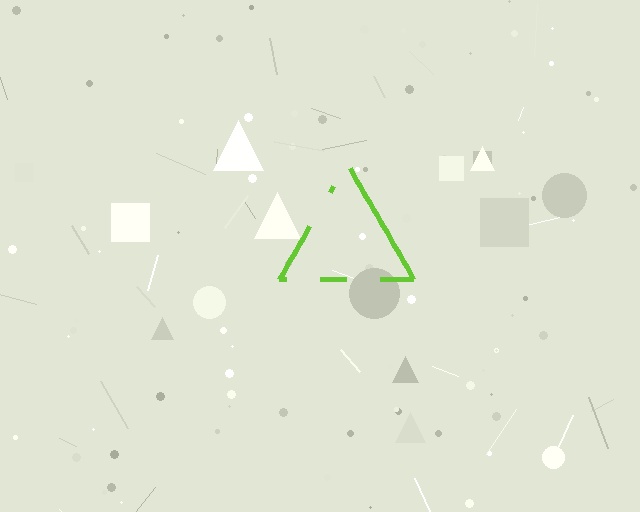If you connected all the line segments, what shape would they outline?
They would outline a triangle.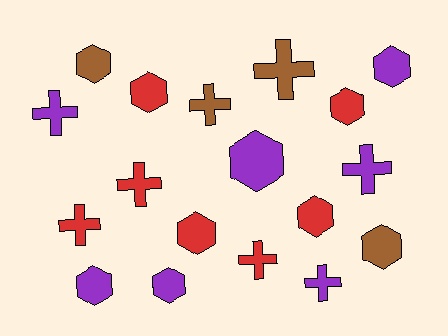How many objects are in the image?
There are 18 objects.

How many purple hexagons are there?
There are 4 purple hexagons.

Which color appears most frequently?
Purple, with 7 objects.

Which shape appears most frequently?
Hexagon, with 10 objects.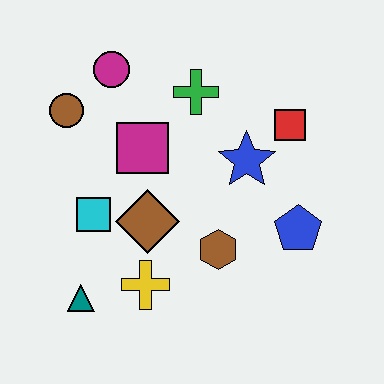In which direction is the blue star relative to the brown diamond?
The blue star is to the right of the brown diamond.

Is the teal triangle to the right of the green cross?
No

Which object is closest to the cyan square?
The brown diamond is closest to the cyan square.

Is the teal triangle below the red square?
Yes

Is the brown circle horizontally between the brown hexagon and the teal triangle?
No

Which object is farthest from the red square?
The teal triangle is farthest from the red square.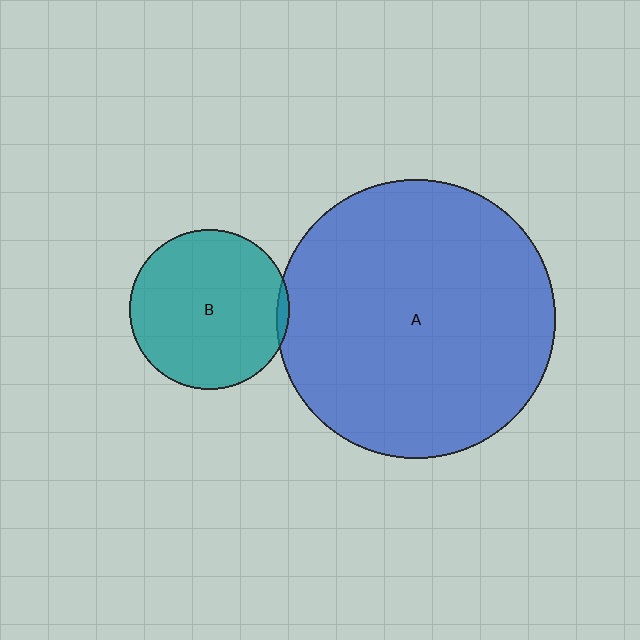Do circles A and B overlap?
Yes.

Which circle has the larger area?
Circle A (blue).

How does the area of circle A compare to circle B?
Approximately 3.0 times.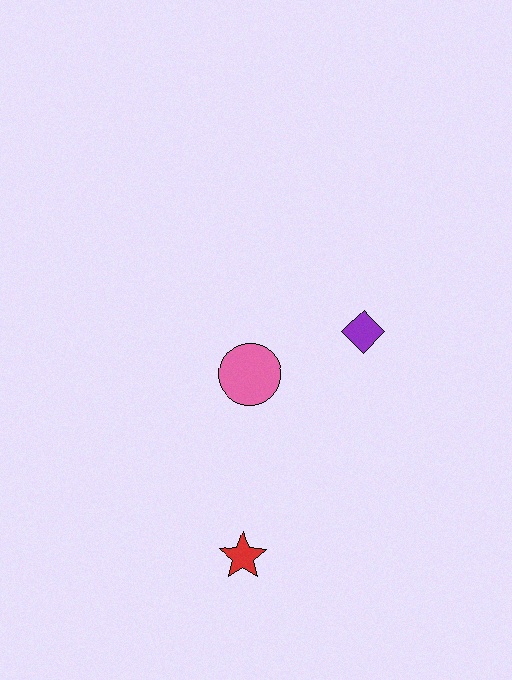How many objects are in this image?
There are 3 objects.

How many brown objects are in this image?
There are no brown objects.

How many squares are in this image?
There are no squares.